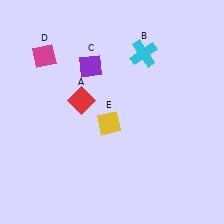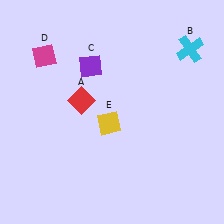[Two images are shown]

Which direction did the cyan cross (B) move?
The cyan cross (B) moved right.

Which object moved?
The cyan cross (B) moved right.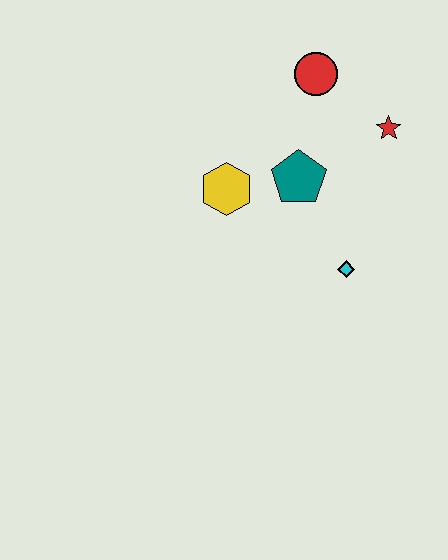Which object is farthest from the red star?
The yellow hexagon is farthest from the red star.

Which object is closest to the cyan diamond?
The teal pentagon is closest to the cyan diamond.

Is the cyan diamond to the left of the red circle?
No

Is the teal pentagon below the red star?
Yes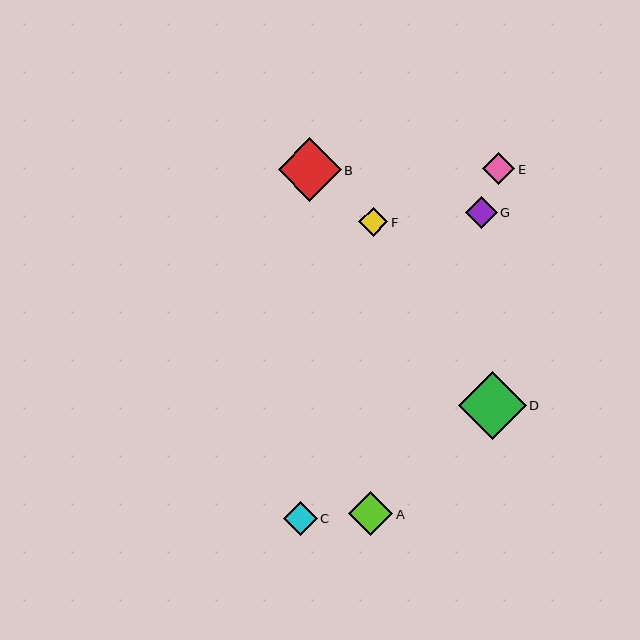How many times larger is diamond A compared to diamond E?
Diamond A is approximately 1.4 times the size of diamond E.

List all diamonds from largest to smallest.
From largest to smallest: D, B, A, C, E, G, F.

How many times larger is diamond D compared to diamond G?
Diamond D is approximately 2.1 times the size of diamond G.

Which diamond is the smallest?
Diamond F is the smallest with a size of approximately 29 pixels.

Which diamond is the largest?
Diamond D is the largest with a size of approximately 68 pixels.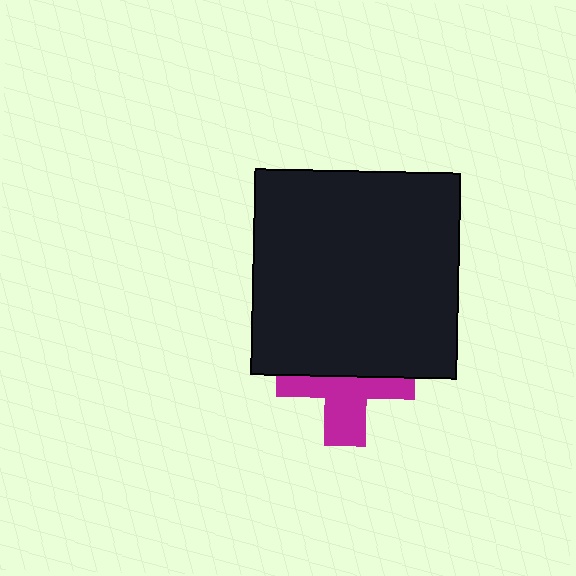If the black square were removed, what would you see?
You would see the complete magenta cross.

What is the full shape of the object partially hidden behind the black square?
The partially hidden object is a magenta cross.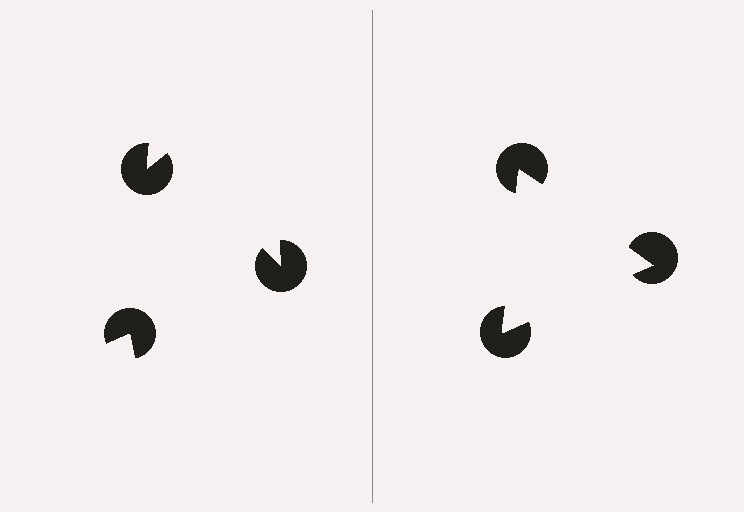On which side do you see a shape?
An illusory triangle appears on the right side. On the left side the wedge cuts are rotated, so no coherent shape forms.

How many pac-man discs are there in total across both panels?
6 — 3 on each side.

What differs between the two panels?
The pac-man discs are positioned identically on both sides; only the wedge orientations differ. On the right they align to a triangle; on the left they are misaligned.